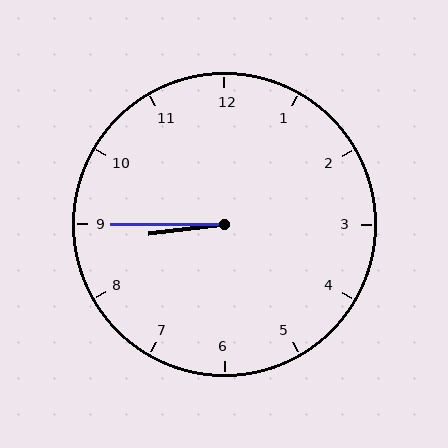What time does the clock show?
8:45.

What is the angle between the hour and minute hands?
Approximately 8 degrees.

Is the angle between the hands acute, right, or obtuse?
It is acute.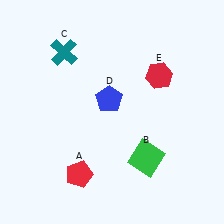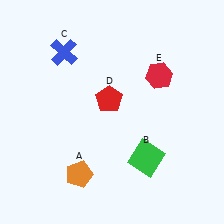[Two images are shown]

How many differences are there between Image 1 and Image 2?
There are 3 differences between the two images.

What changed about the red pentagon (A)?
In Image 1, A is red. In Image 2, it changed to orange.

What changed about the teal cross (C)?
In Image 1, C is teal. In Image 2, it changed to blue.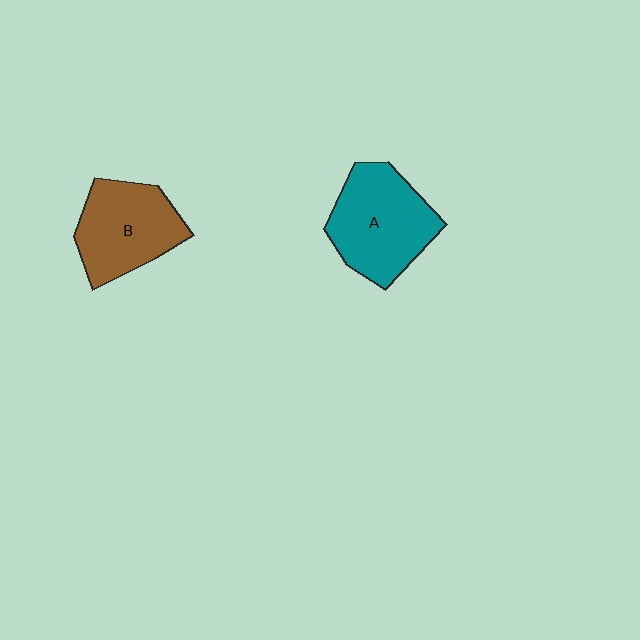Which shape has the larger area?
Shape A (teal).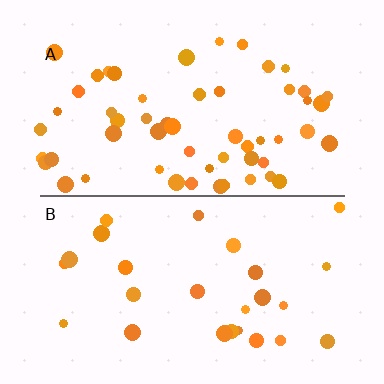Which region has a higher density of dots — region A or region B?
A (the top).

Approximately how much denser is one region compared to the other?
Approximately 2.1× — region A over region B.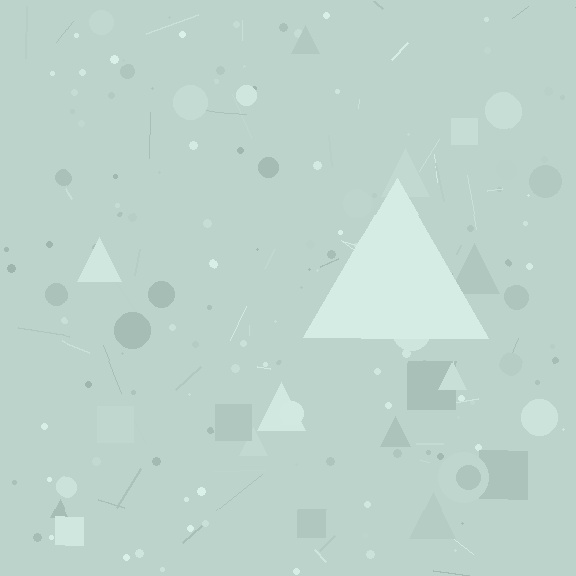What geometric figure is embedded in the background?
A triangle is embedded in the background.